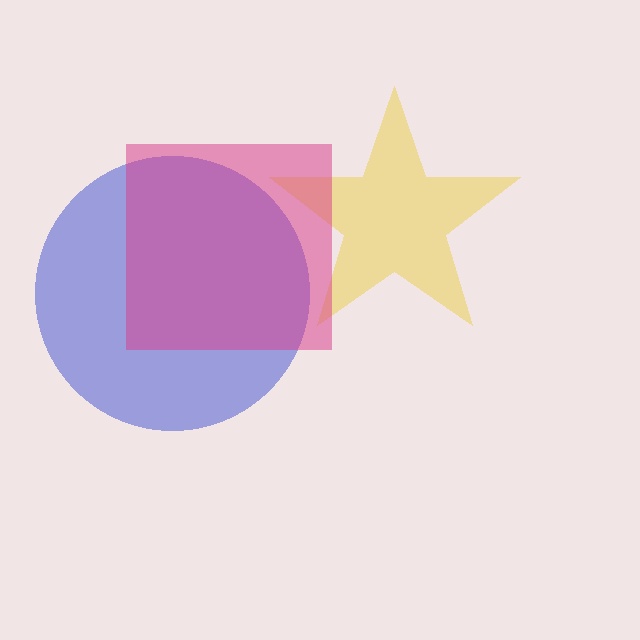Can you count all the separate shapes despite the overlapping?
Yes, there are 3 separate shapes.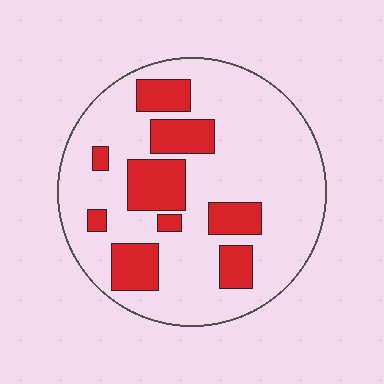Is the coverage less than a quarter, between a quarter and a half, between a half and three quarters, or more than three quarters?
Less than a quarter.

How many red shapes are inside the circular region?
9.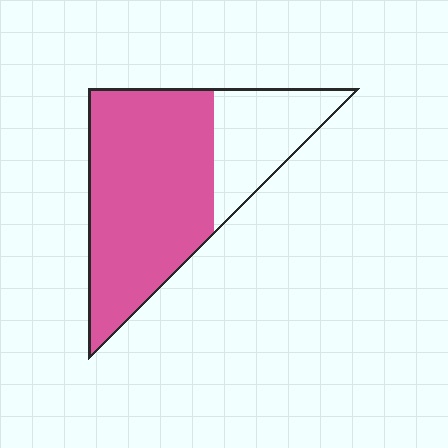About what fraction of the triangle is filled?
About three quarters (3/4).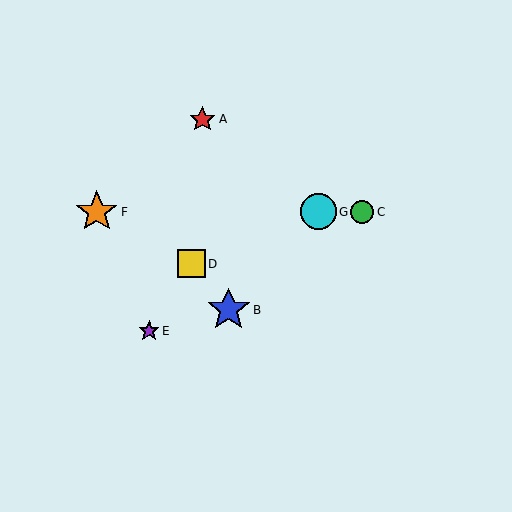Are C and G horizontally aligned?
Yes, both are at y≈212.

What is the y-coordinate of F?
Object F is at y≈212.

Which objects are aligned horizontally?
Objects C, F, G are aligned horizontally.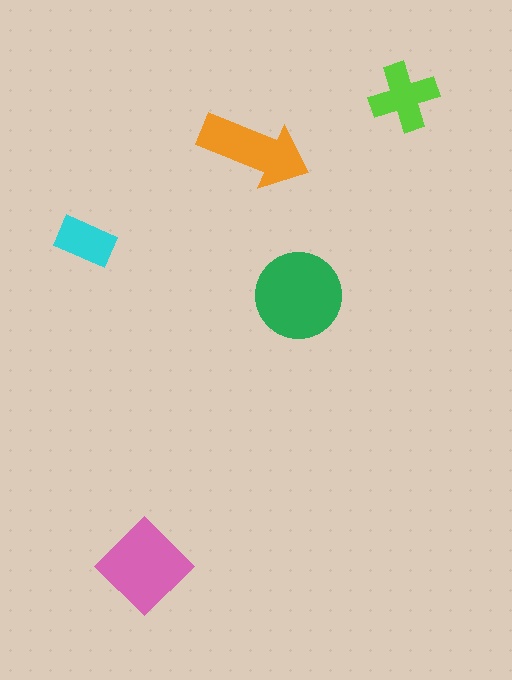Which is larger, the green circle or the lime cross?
The green circle.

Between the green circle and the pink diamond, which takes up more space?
The green circle.